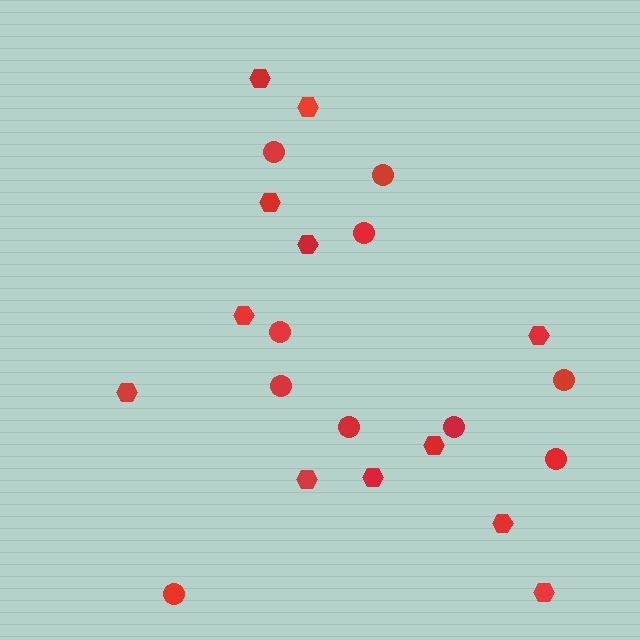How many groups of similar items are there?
There are 2 groups: one group of circles (10) and one group of hexagons (12).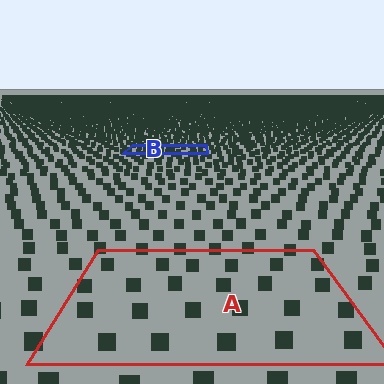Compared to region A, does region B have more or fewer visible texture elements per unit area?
Region B has more texture elements per unit area — they are packed more densely because it is farther away.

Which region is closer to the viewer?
Region A is closer. The texture elements there are larger and more spread out.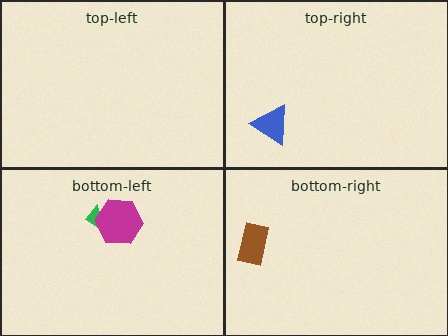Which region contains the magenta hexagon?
The bottom-left region.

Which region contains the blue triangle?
The top-right region.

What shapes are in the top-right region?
The blue triangle.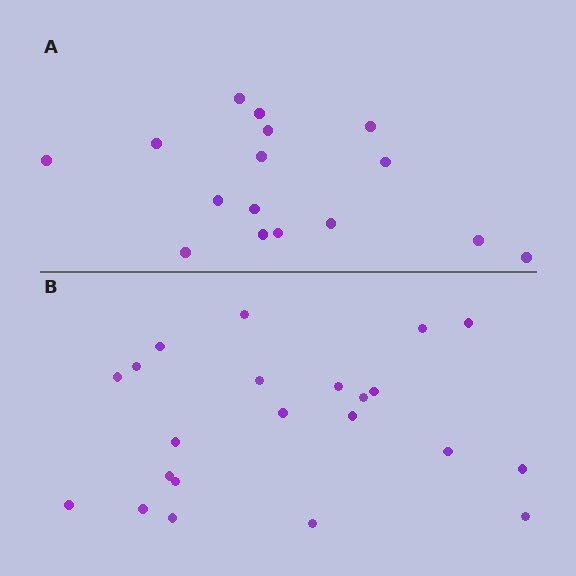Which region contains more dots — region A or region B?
Region B (the bottom region) has more dots.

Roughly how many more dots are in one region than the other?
Region B has about 6 more dots than region A.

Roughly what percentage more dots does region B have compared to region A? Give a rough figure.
About 40% more.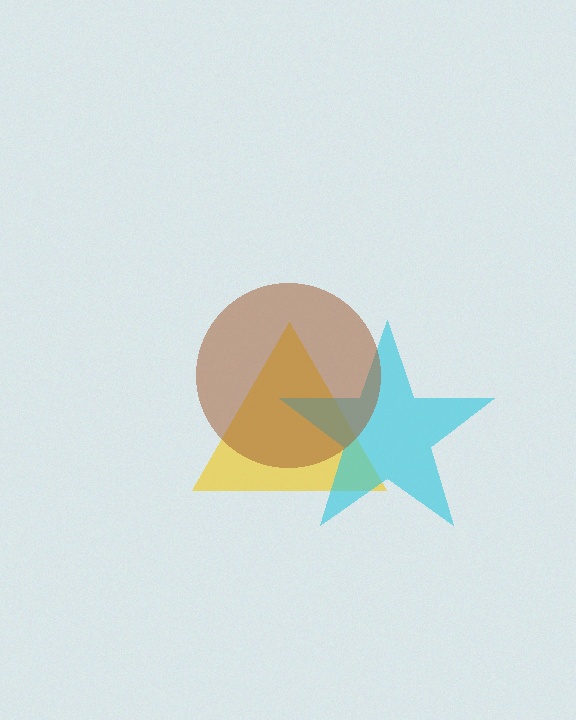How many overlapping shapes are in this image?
There are 3 overlapping shapes in the image.